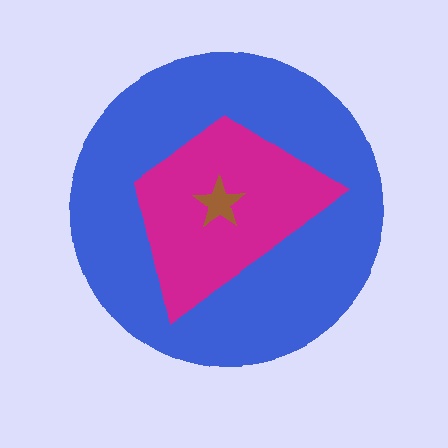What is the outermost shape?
The blue circle.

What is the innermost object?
The brown star.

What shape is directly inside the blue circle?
The magenta trapezoid.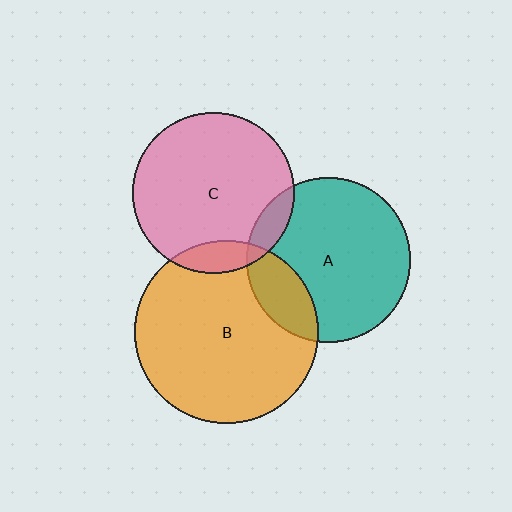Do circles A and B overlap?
Yes.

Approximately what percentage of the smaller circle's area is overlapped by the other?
Approximately 20%.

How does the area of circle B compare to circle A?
Approximately 1.2 times.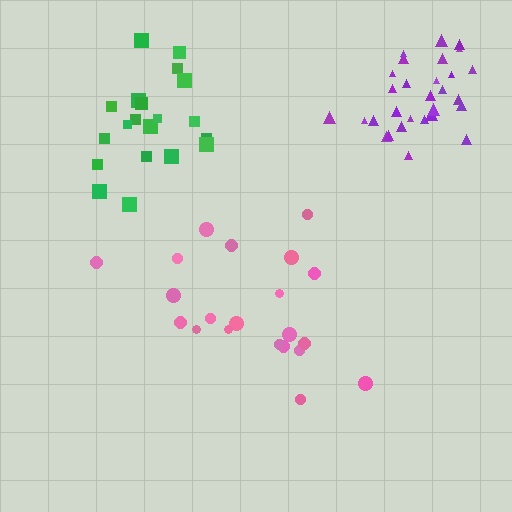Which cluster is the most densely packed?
Purple.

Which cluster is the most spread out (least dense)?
Pink.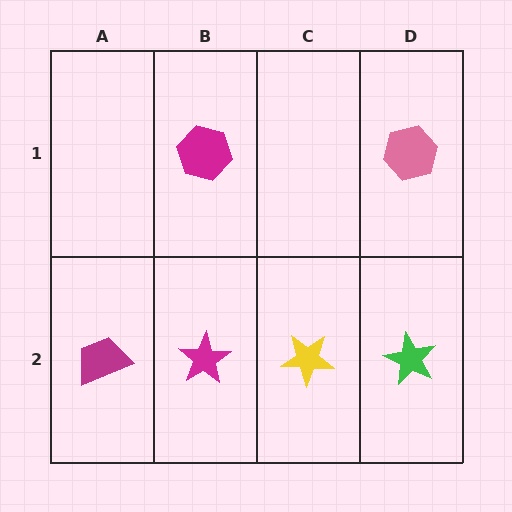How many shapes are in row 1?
2 shapes.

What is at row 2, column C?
A yellow star.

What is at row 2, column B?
A magenta star.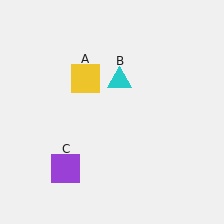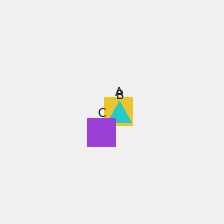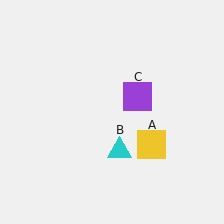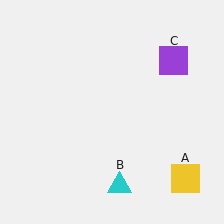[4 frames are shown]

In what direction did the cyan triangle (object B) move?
The cyan triangle (object B) moved down.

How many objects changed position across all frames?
3 objects changed position: yellow square (object A), cyan triangle (object B), purple square (object C).